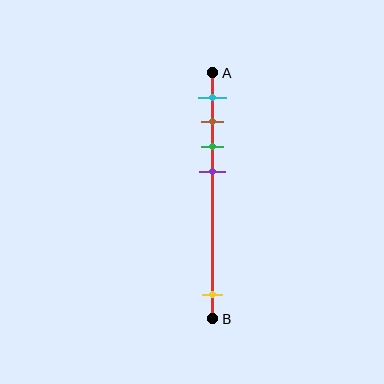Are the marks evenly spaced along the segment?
No, the marks are not evenly spaced.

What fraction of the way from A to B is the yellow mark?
The yellow mark is approximately 90% (0.9) of the way from A to B.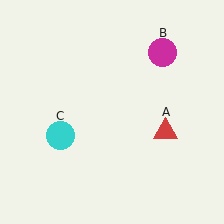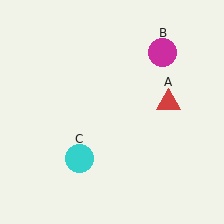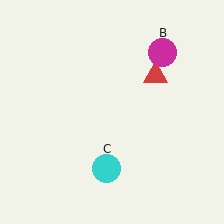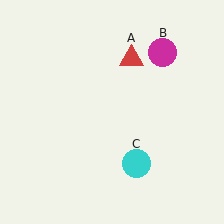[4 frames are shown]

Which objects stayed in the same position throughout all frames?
Magenta circle (object B) remained stationary.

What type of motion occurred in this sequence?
The red triangle (object A), cyan circle (object C) rotated counterclockwise around the center of the scene.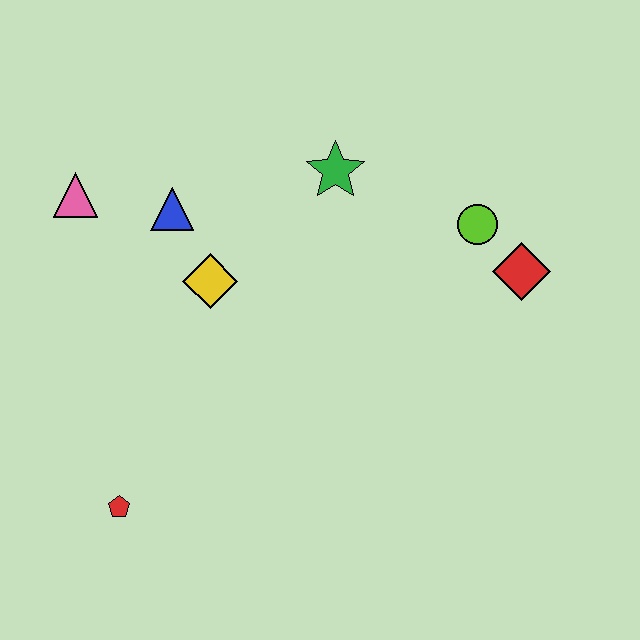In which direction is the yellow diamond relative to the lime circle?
The yellow diamond is to the left of the lime circle.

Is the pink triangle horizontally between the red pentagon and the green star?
No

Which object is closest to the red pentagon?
The yellow diamond is closest to the red pentagon.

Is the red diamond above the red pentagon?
Yes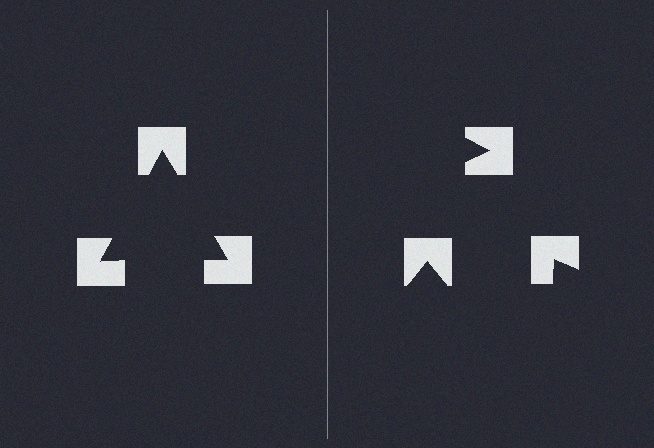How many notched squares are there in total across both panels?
6 — 3 on each side.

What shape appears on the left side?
An illusory triangle.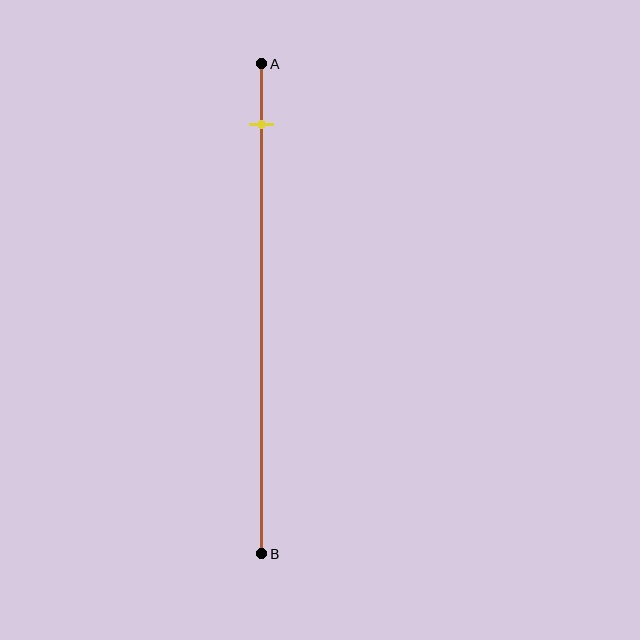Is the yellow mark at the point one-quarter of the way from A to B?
No, the mark is at about 10% from A, not at the 25% one-quarter point.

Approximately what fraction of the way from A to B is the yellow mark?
The yellow mark is approximately 10% of the way from A to B.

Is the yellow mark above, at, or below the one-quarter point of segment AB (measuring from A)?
The yellow mark is above the one-quarter point of segment AB.